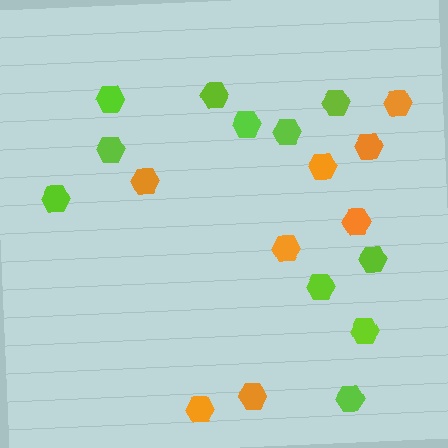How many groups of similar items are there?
There are 2 groups: one group of orange hexagons (8) and one group of lime hexagons (11).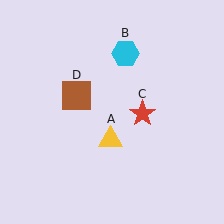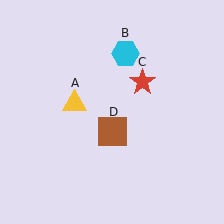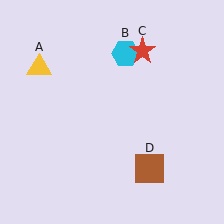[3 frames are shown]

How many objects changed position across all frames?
3 objects changed position: yellow triangle (object A), red star (object C), brown square (object D).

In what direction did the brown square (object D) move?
The brown square (object D) moved down and to the right.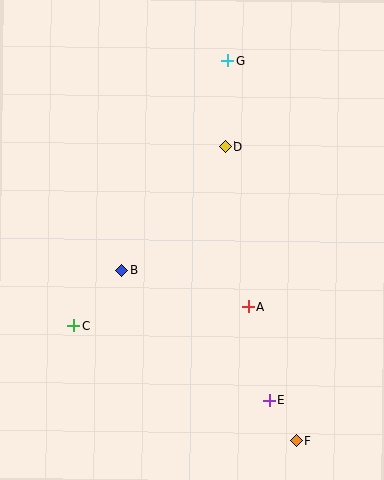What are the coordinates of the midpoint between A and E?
The midpoint between A and E is at (259, 353).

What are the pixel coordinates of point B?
Point B is at (121, 270).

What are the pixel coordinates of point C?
Point C is at (74, 325).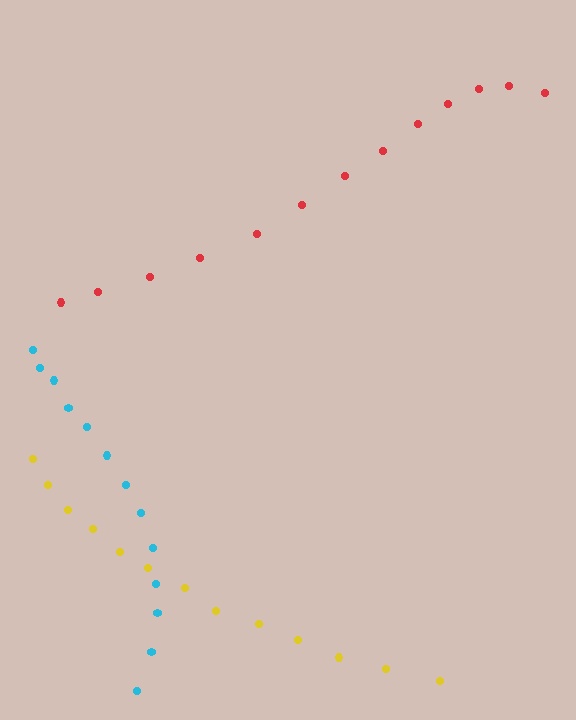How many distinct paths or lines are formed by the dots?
There are 3 distinct paths.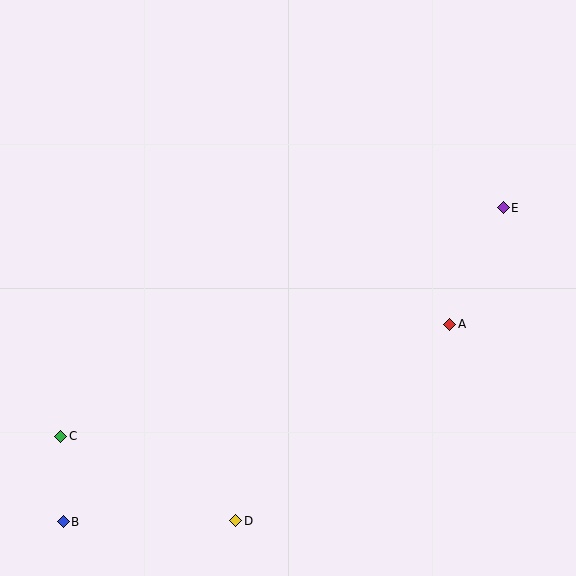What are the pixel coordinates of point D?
Point D is at (236, 521).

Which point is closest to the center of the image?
Point A at (450, 324) is closest to the center.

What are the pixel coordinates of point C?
Point C is at (61, 436).